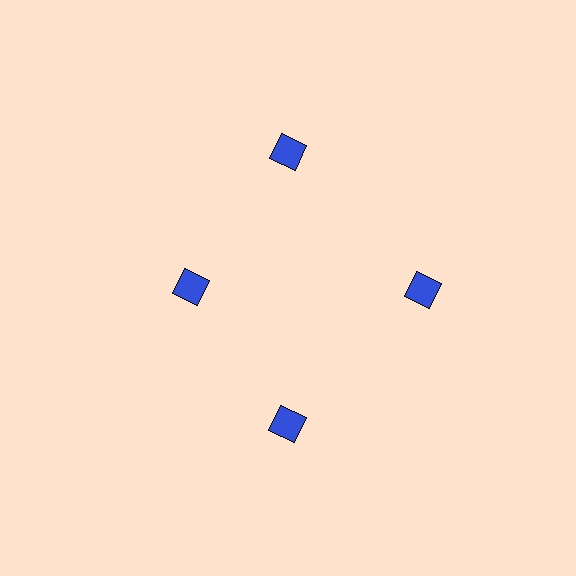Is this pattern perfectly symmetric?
No. The 4 blue diamonds are arranged in a ring, but one element near the 9 o'clock position is pulled inward toward the center, breaking the 4-fold rotational symmetry.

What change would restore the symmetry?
The symmetry would be restored by moving it outward, back onto the ring so that all 4 diamonds sit at equal angles and equal distance from the center.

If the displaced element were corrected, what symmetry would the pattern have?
It would have 4-fold rotational symmetry — the pattern would map onto itself every 90 degrees.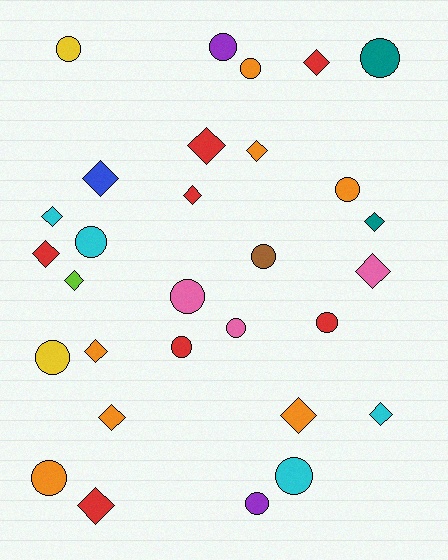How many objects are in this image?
There are 30 objects.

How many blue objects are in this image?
There is 1 blue object.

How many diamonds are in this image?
There are 15 diamonds.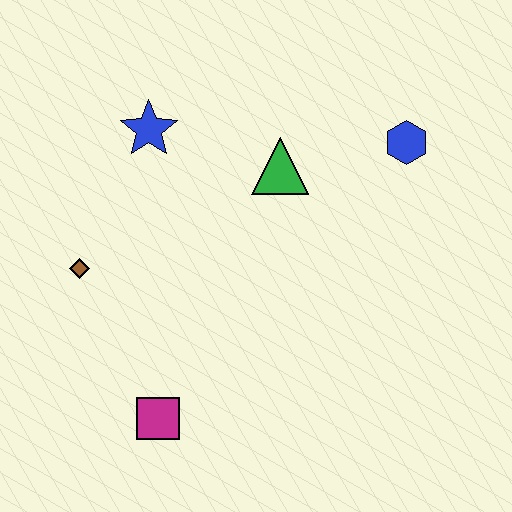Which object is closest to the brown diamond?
The blue star is closest to the brown diamond.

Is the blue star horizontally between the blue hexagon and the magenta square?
No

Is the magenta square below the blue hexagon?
Yes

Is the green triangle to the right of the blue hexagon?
No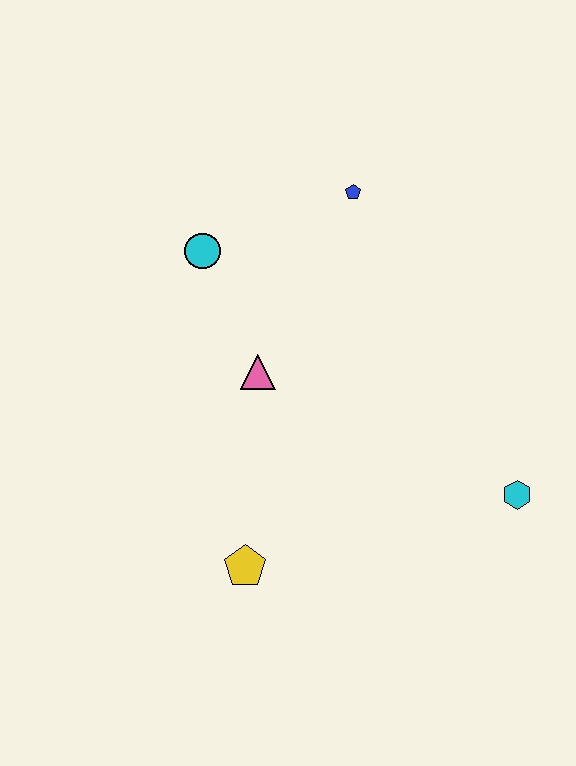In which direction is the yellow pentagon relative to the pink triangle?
The yellow pentagon is below the pink triangle.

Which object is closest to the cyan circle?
The pink triangle is closest to the cyan circle.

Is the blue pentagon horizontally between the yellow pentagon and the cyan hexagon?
Yes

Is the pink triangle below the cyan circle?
Yes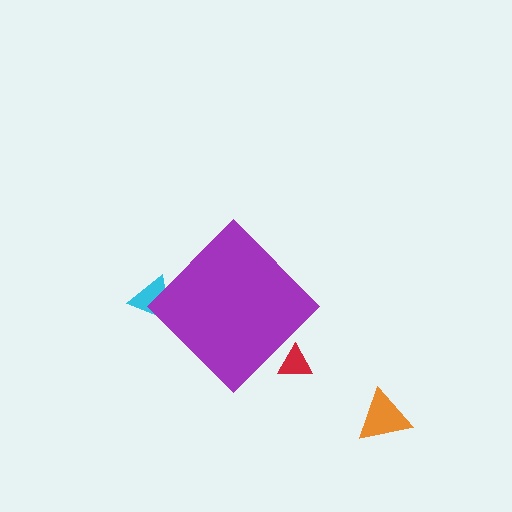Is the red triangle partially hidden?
Yes, the red triangle is partially hidden behind the purple diamond.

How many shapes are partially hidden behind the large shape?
2 shapes are partially hidden.